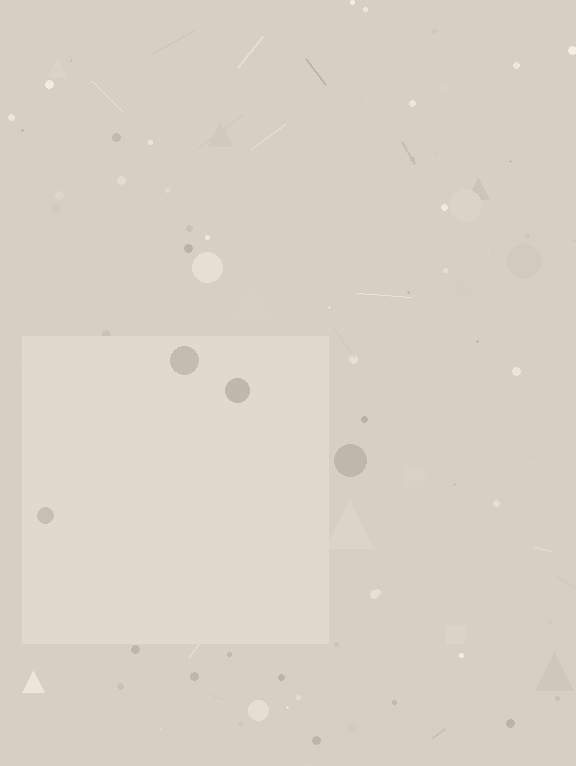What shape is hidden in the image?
A square is hidden in the image.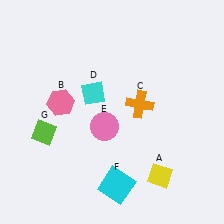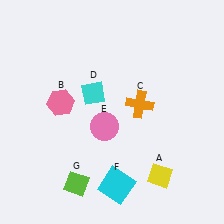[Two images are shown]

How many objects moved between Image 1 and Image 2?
1 object moved between the two images.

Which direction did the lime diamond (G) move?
The lime diamond (G) moved down.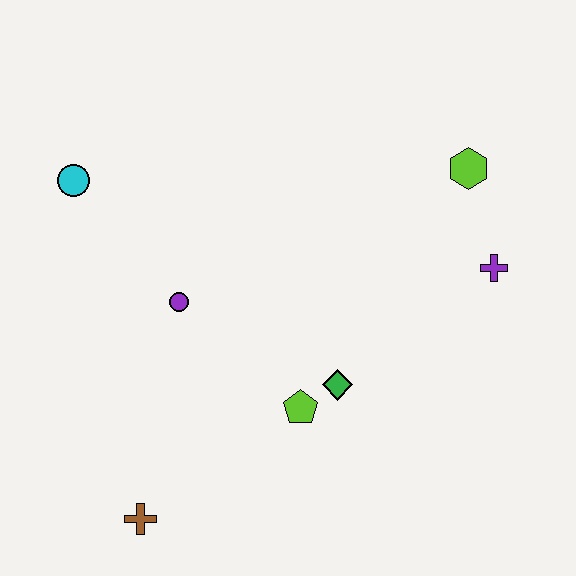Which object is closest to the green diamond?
The lime pentagon is closest to the green diamond.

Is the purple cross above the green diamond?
Yes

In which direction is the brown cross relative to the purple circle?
The brown cross is below the purple circle.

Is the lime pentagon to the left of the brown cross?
No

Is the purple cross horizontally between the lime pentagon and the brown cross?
No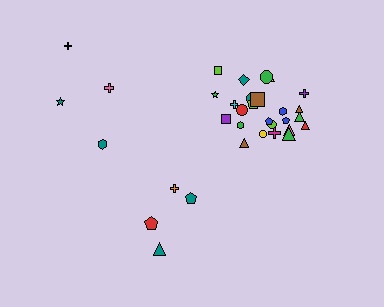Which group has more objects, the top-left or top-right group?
The top-right group.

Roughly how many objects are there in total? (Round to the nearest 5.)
Roughly 35 objects in total.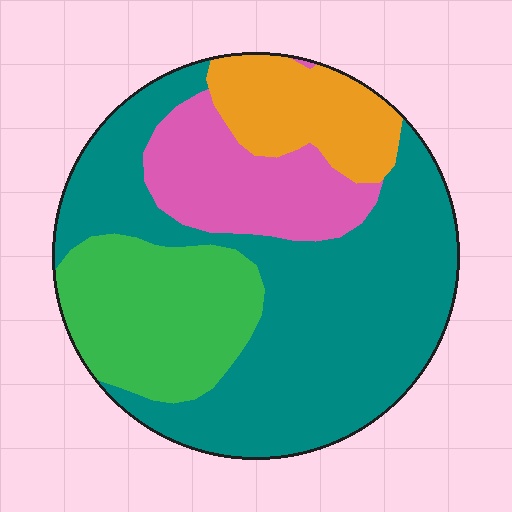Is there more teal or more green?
Teal.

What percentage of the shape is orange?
Orange covers 13% of the shape.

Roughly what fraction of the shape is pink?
Pink covers 16% of the shape.